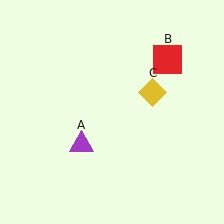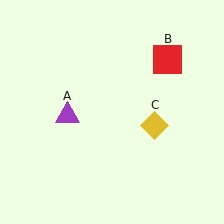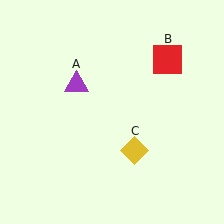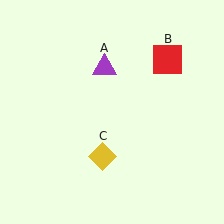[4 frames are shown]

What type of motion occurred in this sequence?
The purple triangle (object A), yellow diamond (object C) rotated clockwise around the center of the scene.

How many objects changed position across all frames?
2 objects changed position: purple triangle (object A), yellow diamond (object C).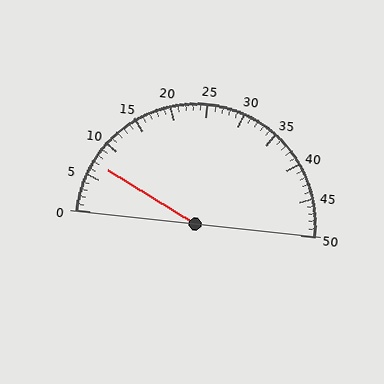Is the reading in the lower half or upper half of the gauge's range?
The reading is in the lower half of the range (0 to 50).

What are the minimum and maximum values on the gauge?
The gauge ranges from 0 to 50.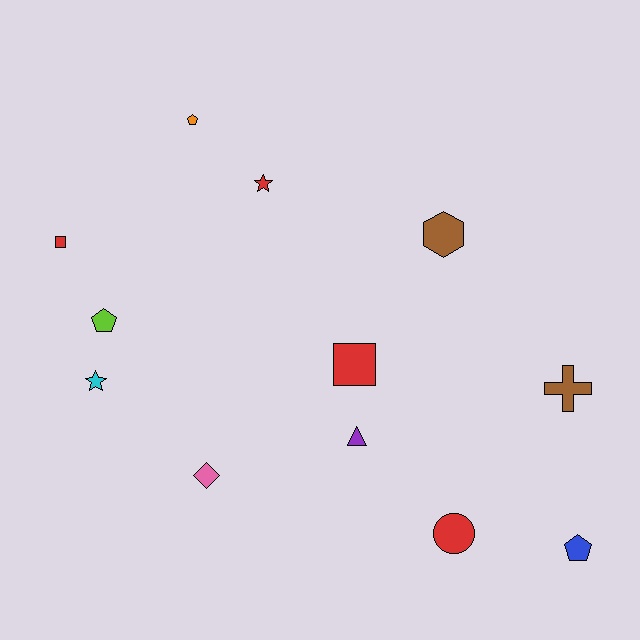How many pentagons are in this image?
There are 3 pentagons.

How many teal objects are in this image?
There are no teal objects.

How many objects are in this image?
There are 12 objects.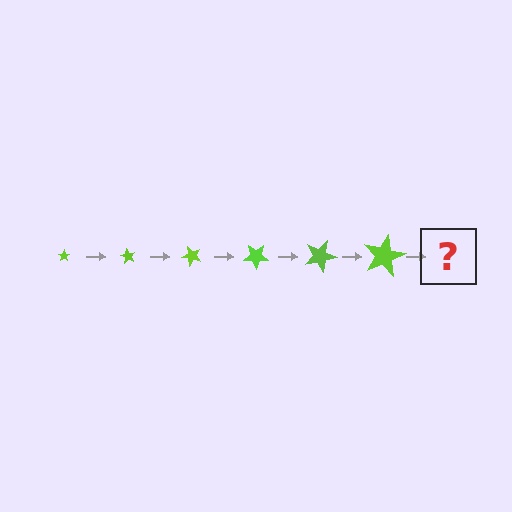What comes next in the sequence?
The next element should be a star, larger than the previous one and rotated 360 degrees from the start.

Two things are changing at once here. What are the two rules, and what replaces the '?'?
The two rules are that the star grows larger each step and it rotates 60 degrees each step. The '?' should be a star, larger than the previous one and rotated 360 degrees from the start.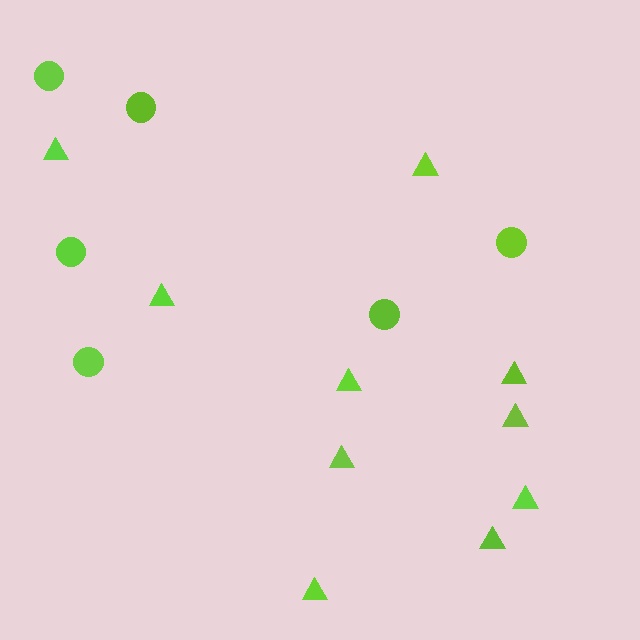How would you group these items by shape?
There are 2 groups: one group of triangles (10) and one group of circles (6).